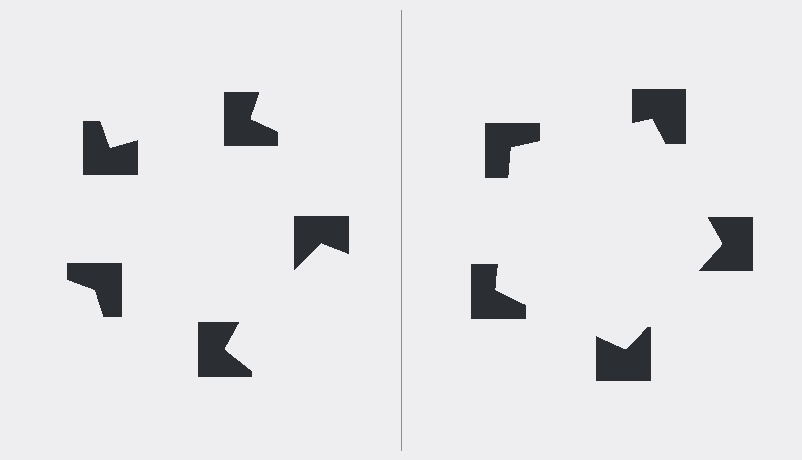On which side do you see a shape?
An illusory pentagon appears on the right side. On the left side the wedge cuts are rotated, so no coherent shape forms.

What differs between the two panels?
The notched squares are positioned identically on both sides; only the wedge orientations differ. On the right they align to a pentagon; on the left they are misaligned.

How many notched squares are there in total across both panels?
10 — 5 on each side.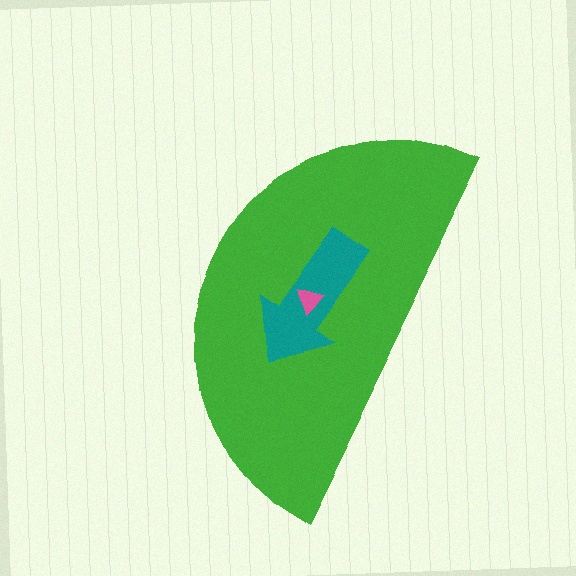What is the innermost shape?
The pink triangle.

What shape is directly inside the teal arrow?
The pink triangle.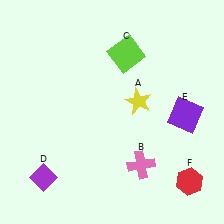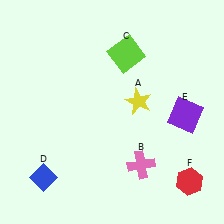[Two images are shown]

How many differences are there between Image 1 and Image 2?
There is 1 difference between the two images.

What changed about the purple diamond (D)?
In Image 1, D is purple. In Image 2, it changed to blue.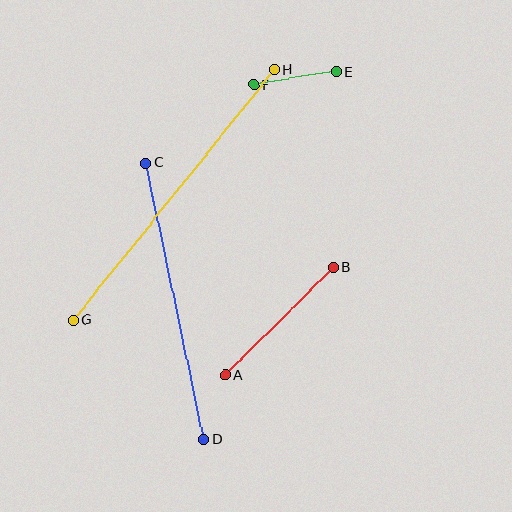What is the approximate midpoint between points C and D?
The midpoint is at approximately (174, 301) pixels.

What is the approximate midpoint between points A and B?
The midpoint is at approximately (279, 321) pixels.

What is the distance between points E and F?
The distance is approximately 84 pixels.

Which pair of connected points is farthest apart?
Points G and H are farthest apart.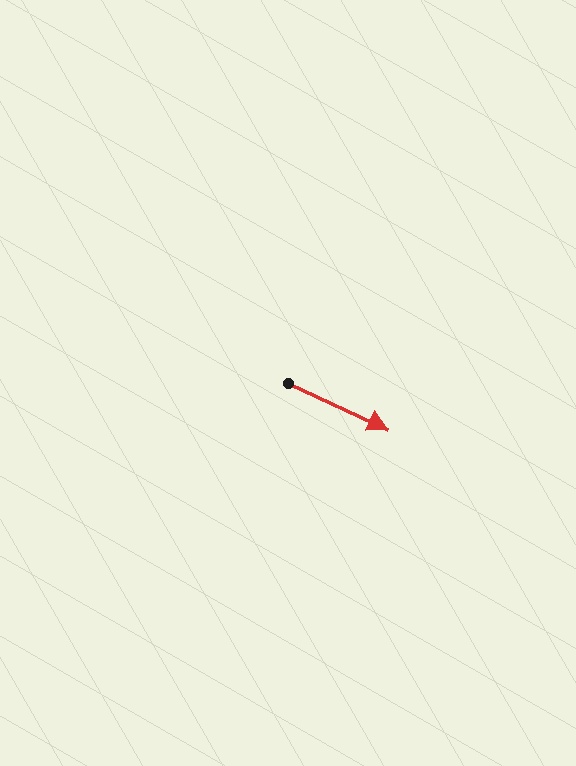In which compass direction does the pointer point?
Southeast.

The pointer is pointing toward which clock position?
Roughly 4 o'clock.